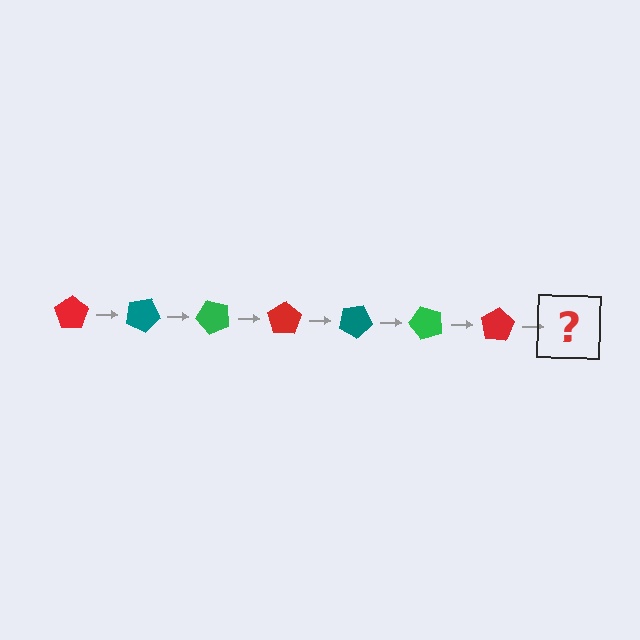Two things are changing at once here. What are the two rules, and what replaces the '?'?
The two rules are that it rotates 25 degrees each step and the color cycles through red, teal, and green. The '?' should be a teal pentagon, rotated 175 degrees from the start.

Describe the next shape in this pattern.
It should be a teal pentagon, rotated 175 degrees from the start.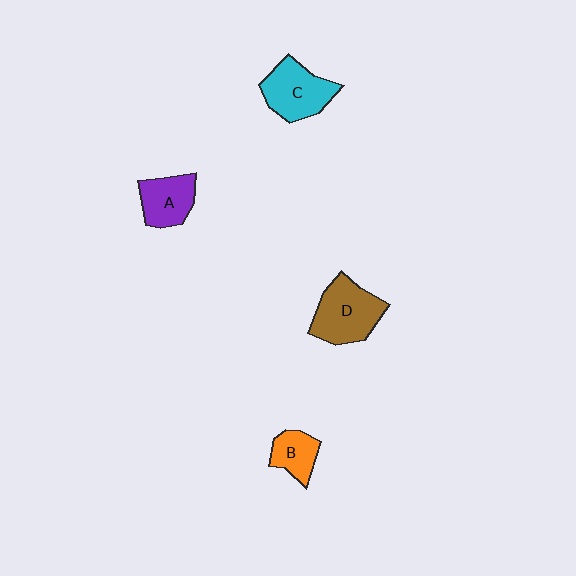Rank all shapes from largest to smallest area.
From largest to smallest: D (brown), C (cyan), A (purple), B (orange).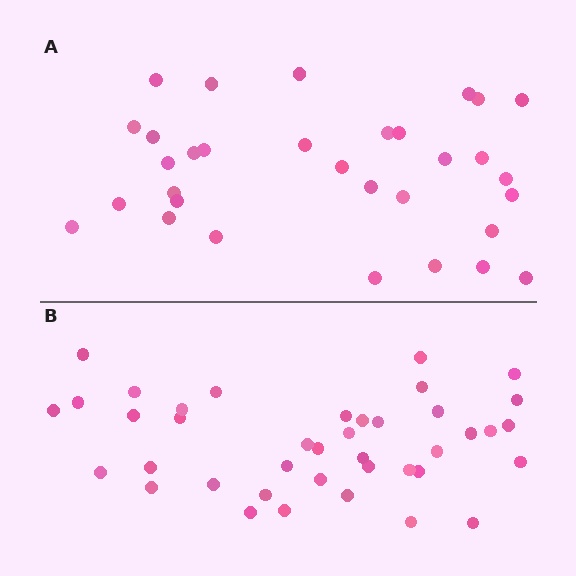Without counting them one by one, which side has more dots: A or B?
Region B (the bottom region) has more dots.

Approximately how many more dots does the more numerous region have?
Region B has roughly 8 or so more dots than region A.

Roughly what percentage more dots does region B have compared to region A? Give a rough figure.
About 25% more.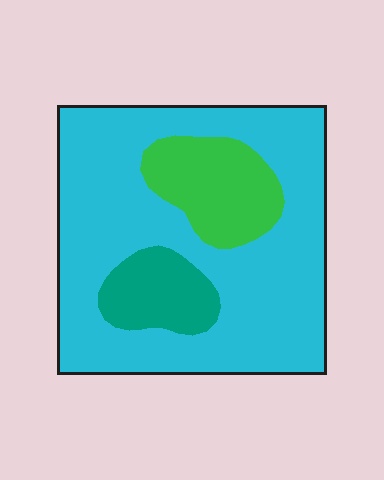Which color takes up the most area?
Cyan, at roughly 75%.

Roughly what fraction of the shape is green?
Green takes up about one sixth (1/6) of the shape.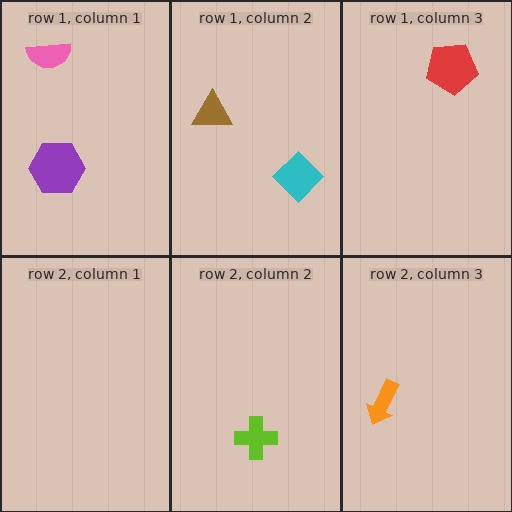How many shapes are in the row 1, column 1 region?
2.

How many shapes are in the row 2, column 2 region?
1.